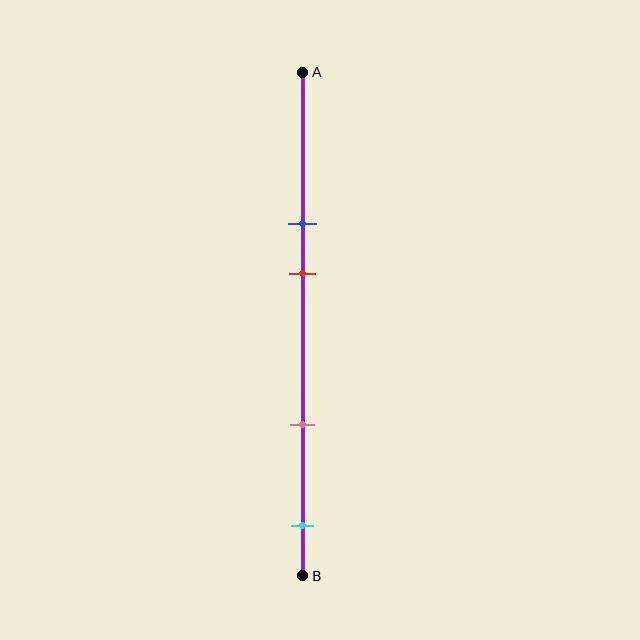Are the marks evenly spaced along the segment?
No, the marks are not evenly spaced.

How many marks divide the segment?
There are 4 marks dividing the segment.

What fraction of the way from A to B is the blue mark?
The blue mark is approximately 30% (0.3) of the way from A to B.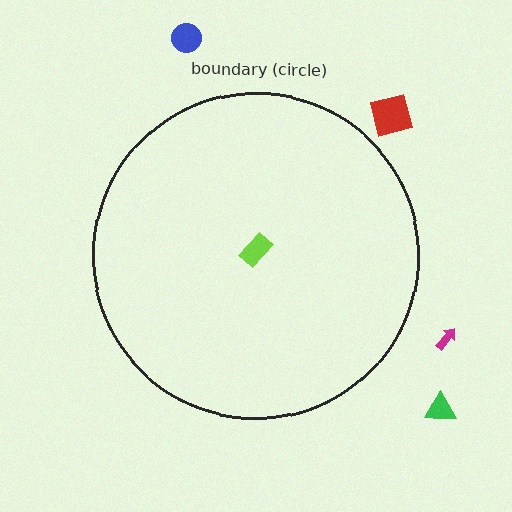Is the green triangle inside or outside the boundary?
Outside.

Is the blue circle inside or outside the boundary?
Outside.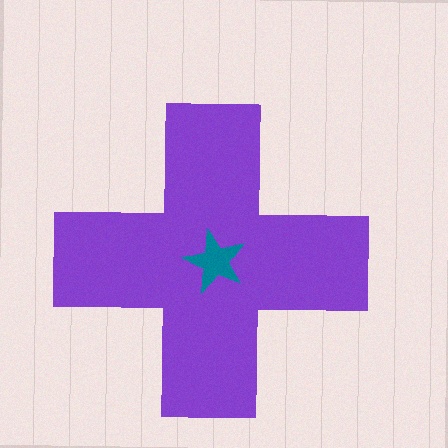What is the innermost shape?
The teal star.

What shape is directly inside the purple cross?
The teal star.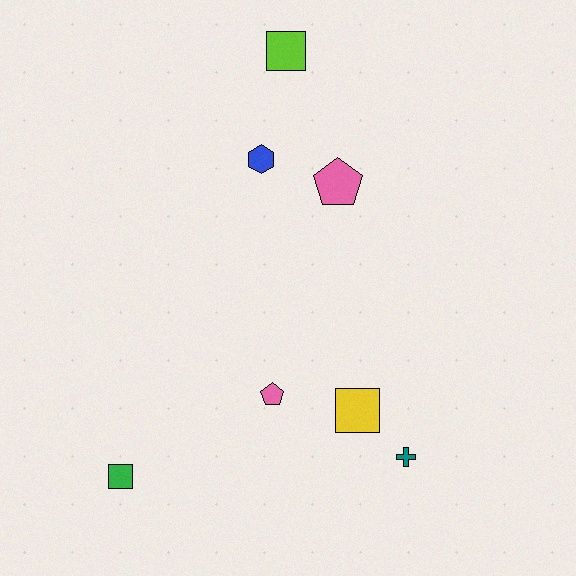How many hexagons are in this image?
There is 1 hexagon.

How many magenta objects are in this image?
There are no magenta objects.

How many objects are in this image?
There are 7 objects.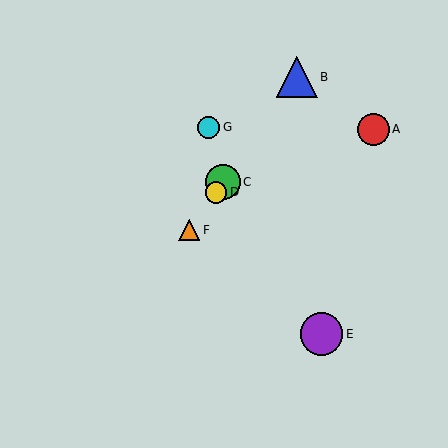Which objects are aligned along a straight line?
Objects B, C, D, F are aligned along a straight line.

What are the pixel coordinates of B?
Object B is at (297, 77).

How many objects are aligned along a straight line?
4 objects (B, C, D, F) are aligned along a straight line.